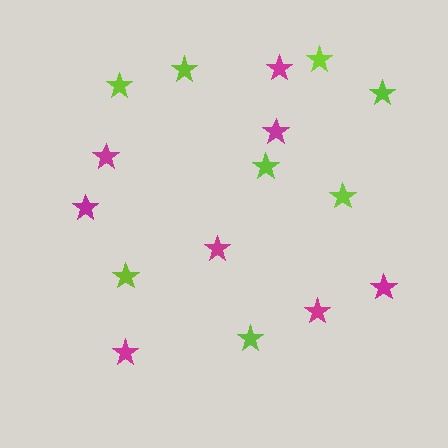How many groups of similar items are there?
There are 2 groups: one group of magenta stars (8) and one group of lime stars (8).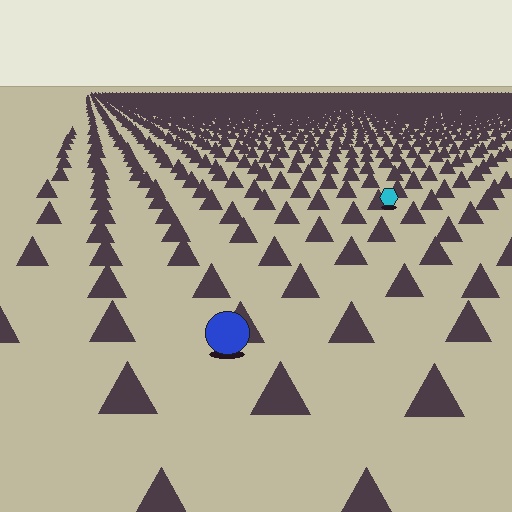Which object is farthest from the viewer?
The cyan hexagon is farthest from the viewer. It appears smaller and the ground texture around it is denser.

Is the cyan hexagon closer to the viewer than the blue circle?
No. The blue circle is closer — you can tell from the texture gradient: the ground texture is coarser near it.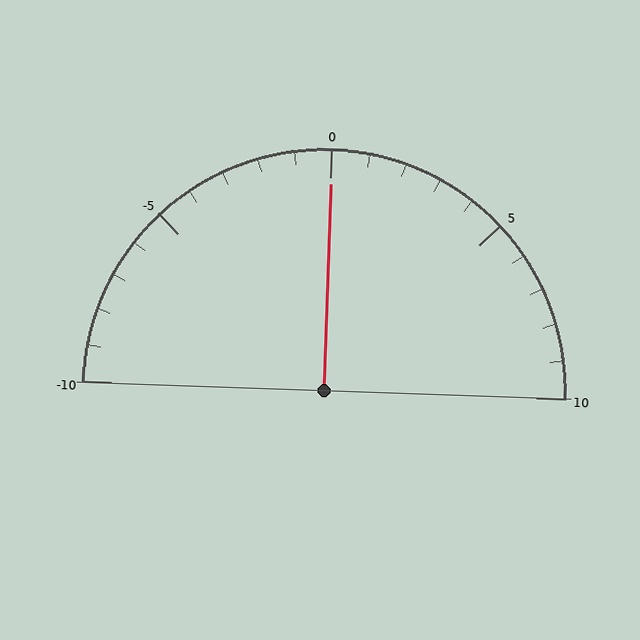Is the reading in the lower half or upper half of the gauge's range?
The reading is in the upper half of the range (-10 to 10).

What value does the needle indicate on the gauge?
The needle indicates approximately 0.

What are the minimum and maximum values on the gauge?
The gauge ranges from -10 to 10.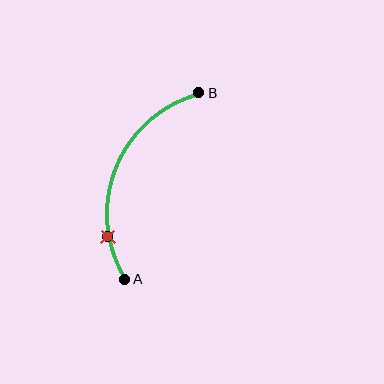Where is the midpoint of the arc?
The arc midpoint is the point on the curve farthest from the straight line joining A and B. It sits to the left of that line.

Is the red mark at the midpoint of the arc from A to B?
No. The red mark lies on the arc but is closer to endpoint A. The arc midpoint would be at the point on the curve equidistant along the arc from both A and B.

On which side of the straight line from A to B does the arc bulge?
The arc bulges to the left of the straight line connecting A and B.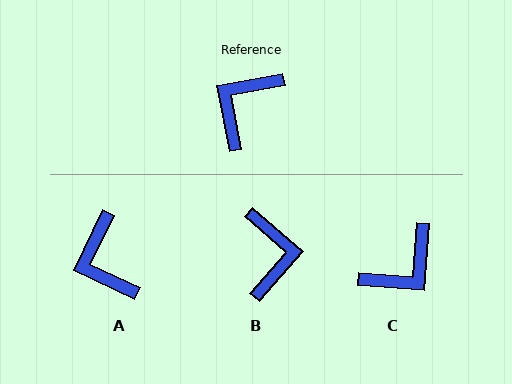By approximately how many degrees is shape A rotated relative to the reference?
Approximately 54 degrees counter-clockwise.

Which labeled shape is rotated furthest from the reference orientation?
C, about 165 degrees away.